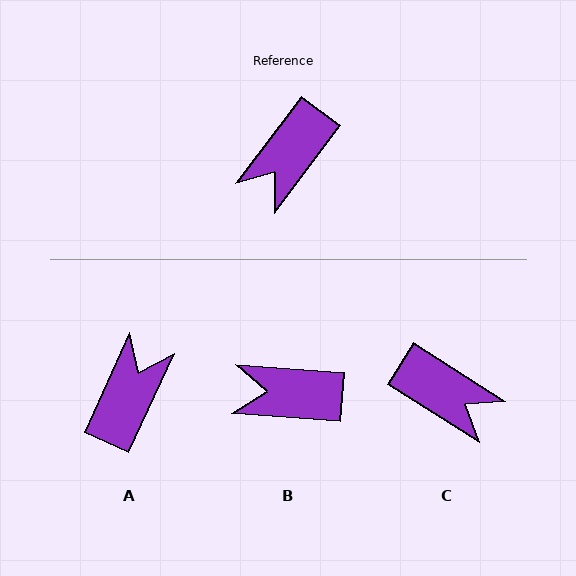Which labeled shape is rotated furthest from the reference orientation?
A, about 168 degrees away.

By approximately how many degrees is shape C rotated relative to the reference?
Approximately 95 degrees counter-clockwise.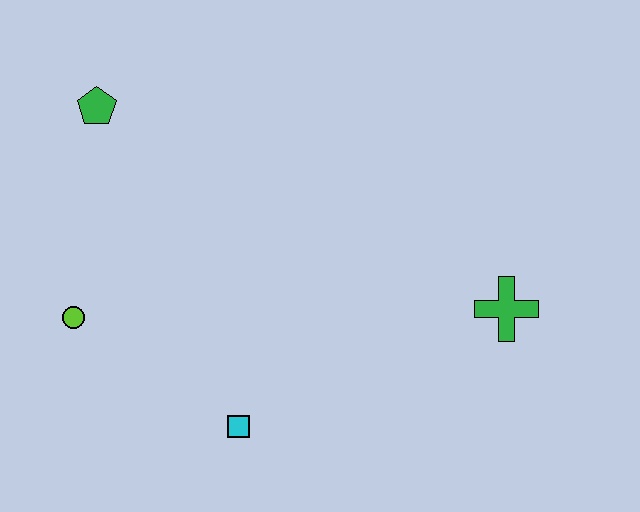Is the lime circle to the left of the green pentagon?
Yes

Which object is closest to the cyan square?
The lime circle is closest to the cyan square.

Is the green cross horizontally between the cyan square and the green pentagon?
No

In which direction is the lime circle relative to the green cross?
The lime circle is to the left of the green cross.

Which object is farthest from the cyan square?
The green pentagon is farthest from the cyan square.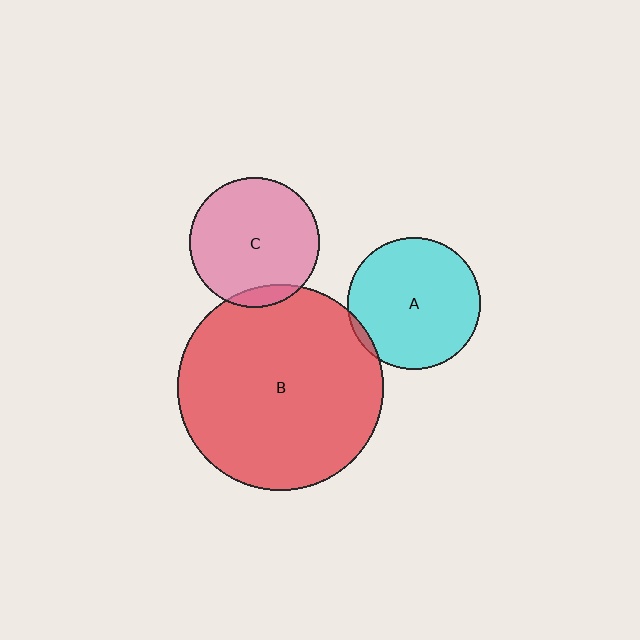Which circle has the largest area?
Circle B (red).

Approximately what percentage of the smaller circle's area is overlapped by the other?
Approximately 5%.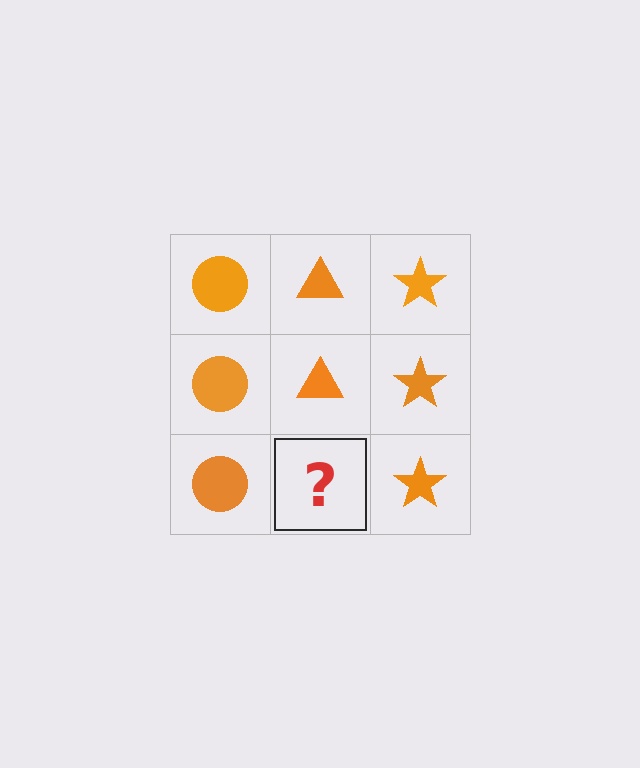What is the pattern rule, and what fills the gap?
The rule is that each column has a consistent shape. The gap should be filled with an orange triangle.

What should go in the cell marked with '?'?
The missing cell should contain an orange triangle.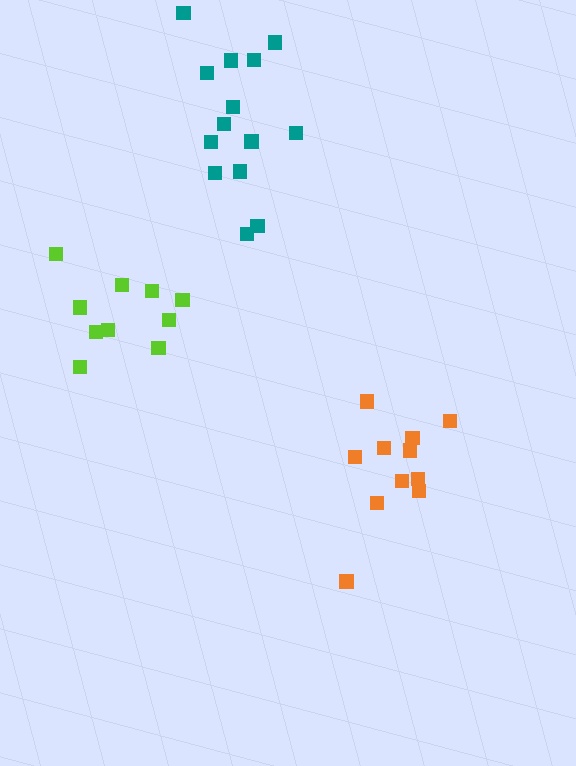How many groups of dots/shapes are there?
There are 3 groups.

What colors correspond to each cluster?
The clusters are colored: lime, orange, teal.